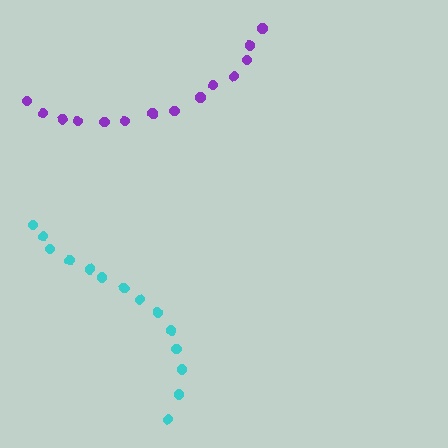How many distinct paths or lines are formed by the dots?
There are 2 distinct paths.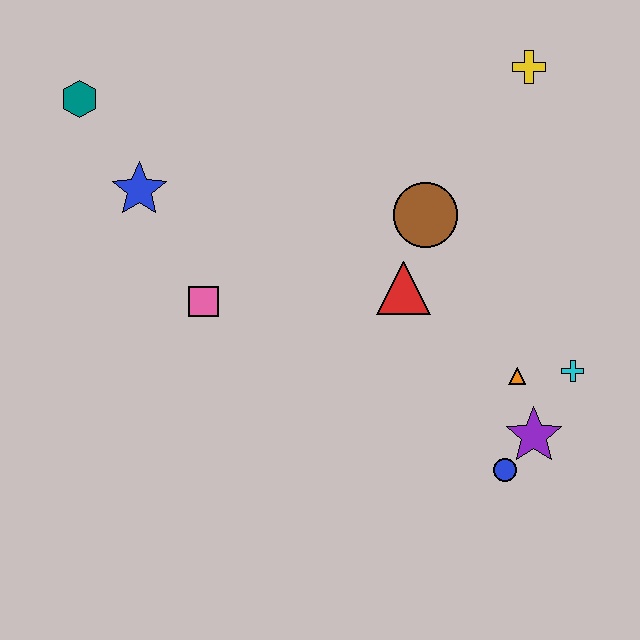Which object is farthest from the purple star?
The teal hexagon is farthest from the purple star.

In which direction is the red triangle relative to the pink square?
The red triangle is to the right of the pink square.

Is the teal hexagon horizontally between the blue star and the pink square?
No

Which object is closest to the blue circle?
The purple star is closest to the blue circle.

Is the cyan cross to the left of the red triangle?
No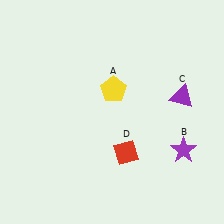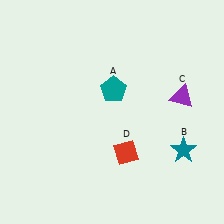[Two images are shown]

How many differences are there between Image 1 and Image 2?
There are 2 differences between the two images.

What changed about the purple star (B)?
In Image 1, B is purple. In Image 2, it changed to teal.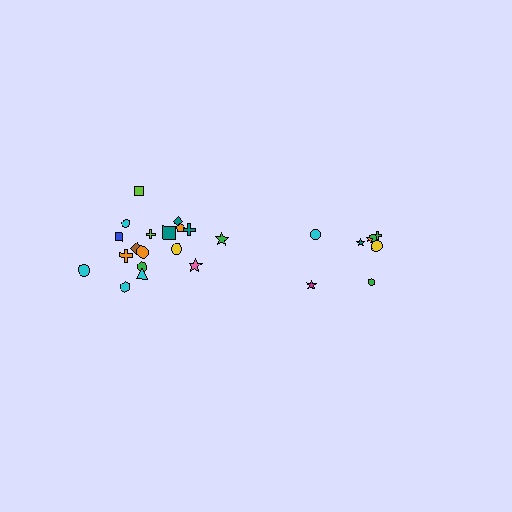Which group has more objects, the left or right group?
The left group.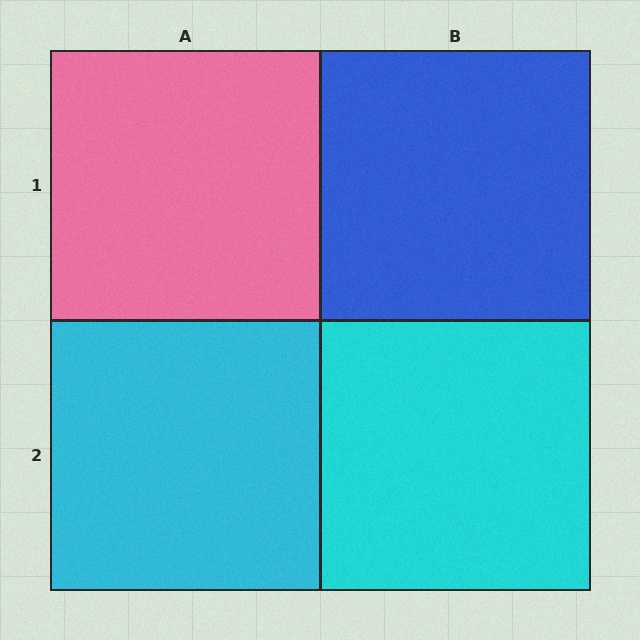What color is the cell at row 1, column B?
Blue.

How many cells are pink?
1 cell is pink.